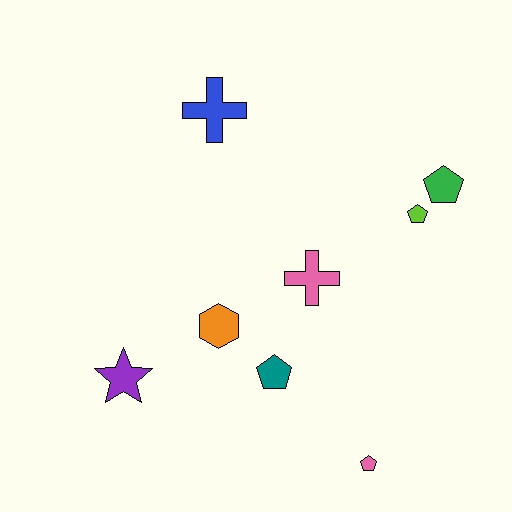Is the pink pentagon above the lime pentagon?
No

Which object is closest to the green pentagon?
The lime pentagon is closest to the green pentagon.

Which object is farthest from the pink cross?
The purple star is farthest from the pink cross.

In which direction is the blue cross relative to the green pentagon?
The blue cross is to the left of the green pentagon.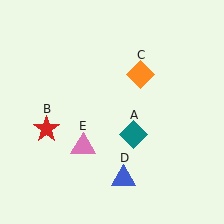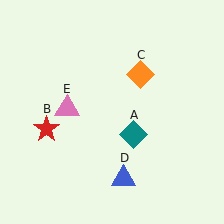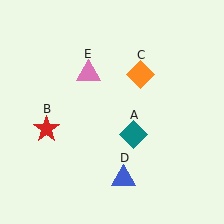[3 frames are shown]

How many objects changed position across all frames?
1 object changed position: pink triangle (object E).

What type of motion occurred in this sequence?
The pink triangle (object E) rotated clockwise around the center of the scene.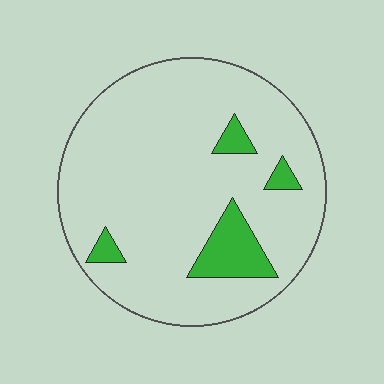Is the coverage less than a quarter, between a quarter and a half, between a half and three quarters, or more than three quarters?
Less than a quarter.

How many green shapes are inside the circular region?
4.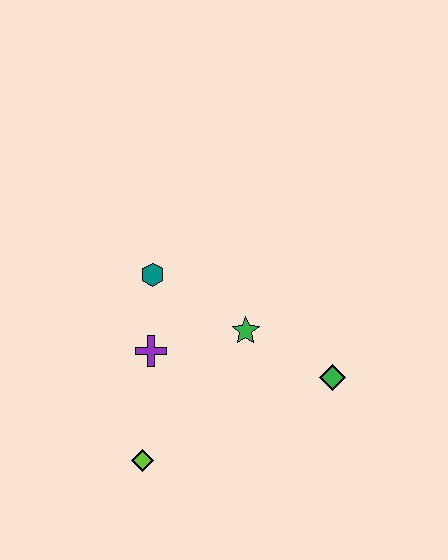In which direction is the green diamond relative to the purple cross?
The green diamond is to the right of the purple cross.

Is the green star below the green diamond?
No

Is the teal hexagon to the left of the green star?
Yes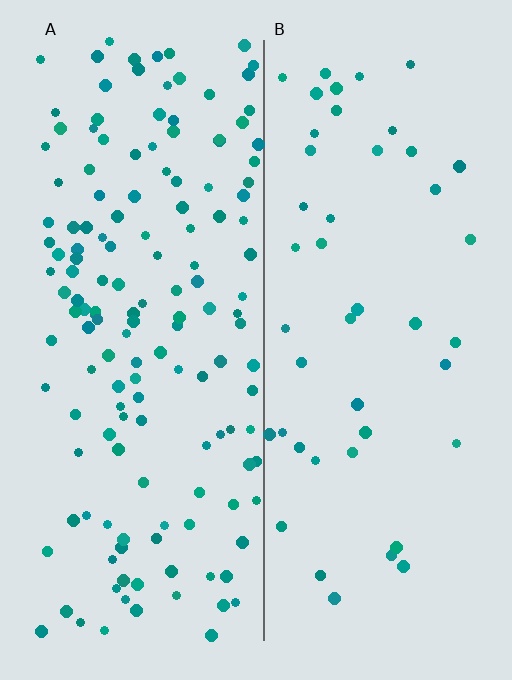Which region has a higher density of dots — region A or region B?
A (the left).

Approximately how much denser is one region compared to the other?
Approximately 3.2× — region A over region B.